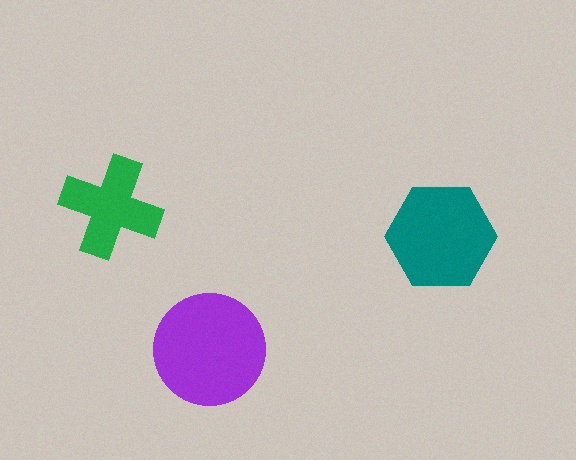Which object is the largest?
The purple circle.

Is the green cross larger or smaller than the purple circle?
Smaller.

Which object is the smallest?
The green cross.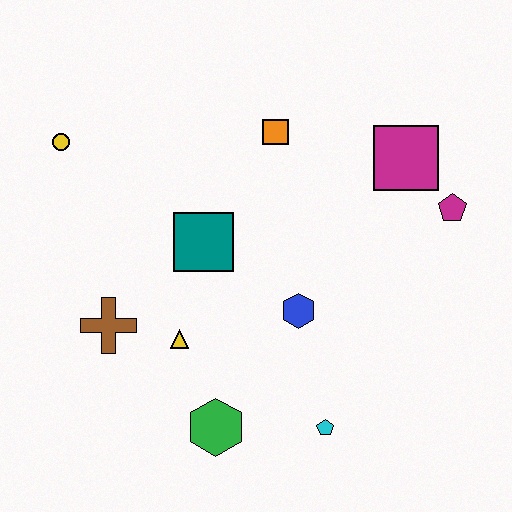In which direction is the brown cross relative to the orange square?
The brown cross is below the orange square.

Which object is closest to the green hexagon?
The yellow triangle is closest to the green hexagon.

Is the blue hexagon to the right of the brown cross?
Yes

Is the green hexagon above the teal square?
No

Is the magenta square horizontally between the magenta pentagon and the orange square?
Yes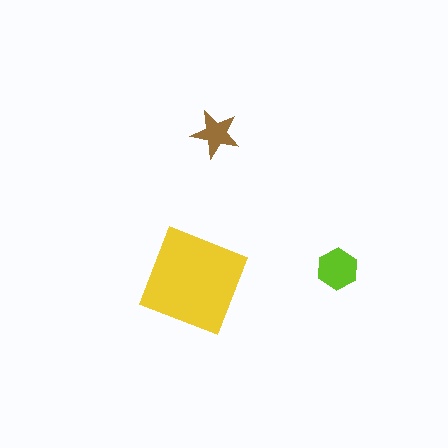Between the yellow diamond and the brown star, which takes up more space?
The yellow diamond.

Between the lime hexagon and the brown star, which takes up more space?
The lime hexagon.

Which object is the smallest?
The brown star.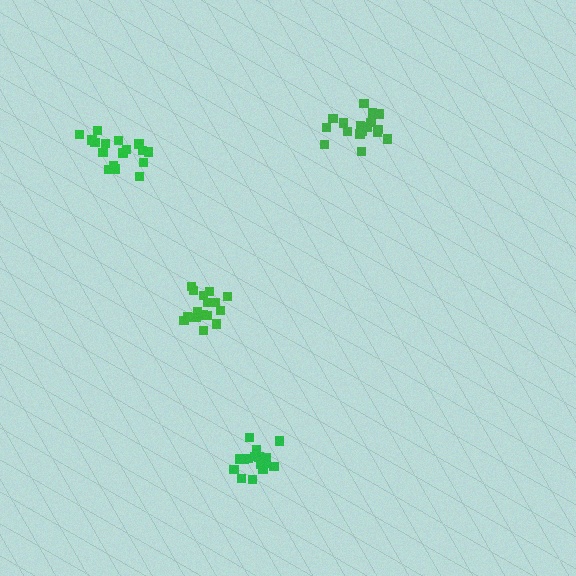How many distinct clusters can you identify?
There are 4 distinct clusters.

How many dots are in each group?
Group 1: 18 dots, Group 2: 16 dots, Group 3: 16 dots, Group 4: 17 dots (67 total).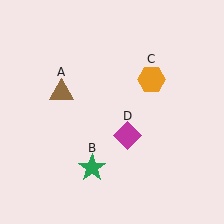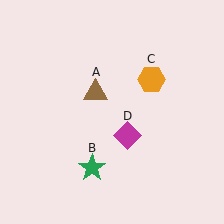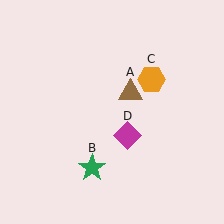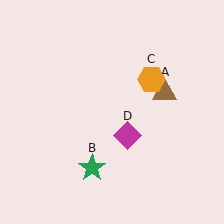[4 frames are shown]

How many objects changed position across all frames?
1 object changed position: brown triangle (object A).